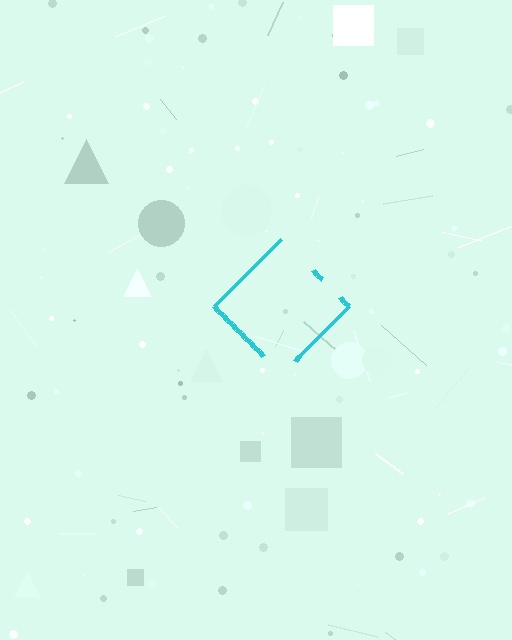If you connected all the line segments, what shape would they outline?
They would outline a diamond.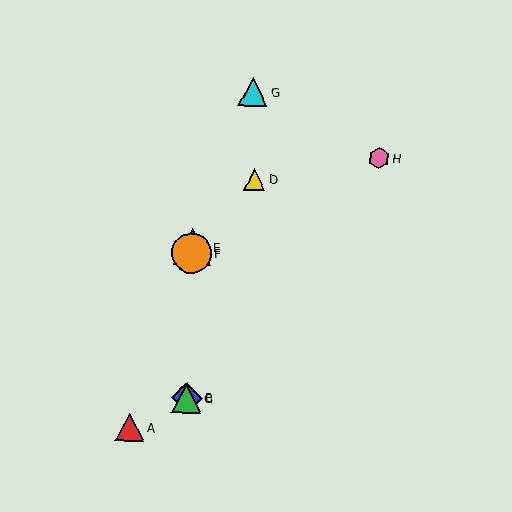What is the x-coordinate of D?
Object D is at x≈255.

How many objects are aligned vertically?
4 objects (B, C, E, F) are aligned vertically.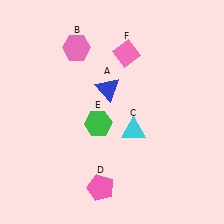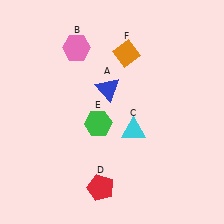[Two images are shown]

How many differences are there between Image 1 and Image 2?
There are 2 differences between the two images.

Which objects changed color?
D changed from pink to red. F changed from pink to orange.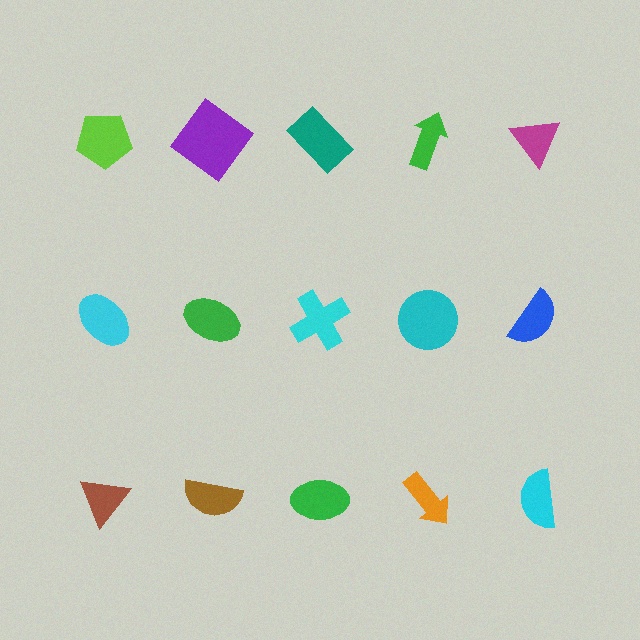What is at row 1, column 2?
A purple diamond.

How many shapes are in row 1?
5 shapes.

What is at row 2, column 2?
A green ellipse.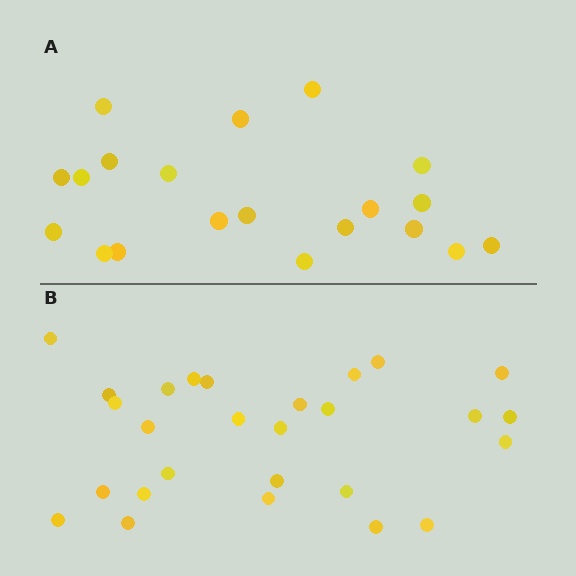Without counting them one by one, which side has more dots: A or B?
Region B (the bottom region) has more dots.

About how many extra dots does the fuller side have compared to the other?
Region B has roughly 8 or so more dots than region A.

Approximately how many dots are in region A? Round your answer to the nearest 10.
About 20 dots.